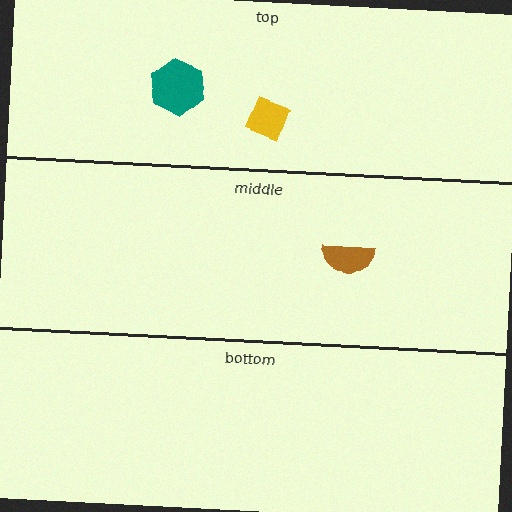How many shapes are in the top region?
2.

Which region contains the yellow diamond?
The top region.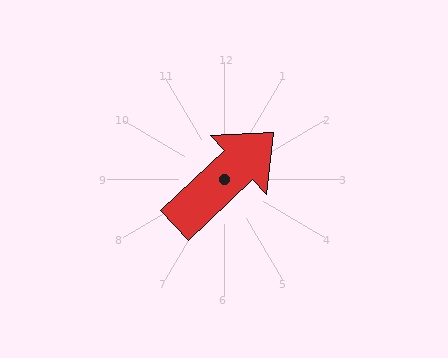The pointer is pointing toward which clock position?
Roughly 2 o'clock.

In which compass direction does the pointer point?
Northeast.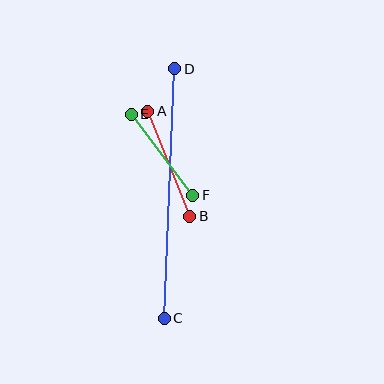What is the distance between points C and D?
The distance is approximately 250 pixels.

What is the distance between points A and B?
The distance is approximately 113 pixels.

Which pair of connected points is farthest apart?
Points C and D are farthest apart.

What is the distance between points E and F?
The distance is approximately 102 pixels.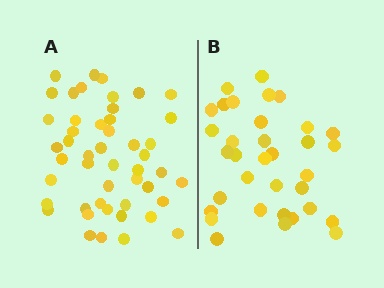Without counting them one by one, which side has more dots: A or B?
Region A (the left region) has more dots.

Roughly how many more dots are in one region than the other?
Region A has approximately 15 more dots than region B.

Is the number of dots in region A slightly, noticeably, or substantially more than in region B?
Region A has noticeably more, but not dramatically so. The ratio is roughly 1.4 to 1.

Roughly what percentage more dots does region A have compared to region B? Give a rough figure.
About 40% more.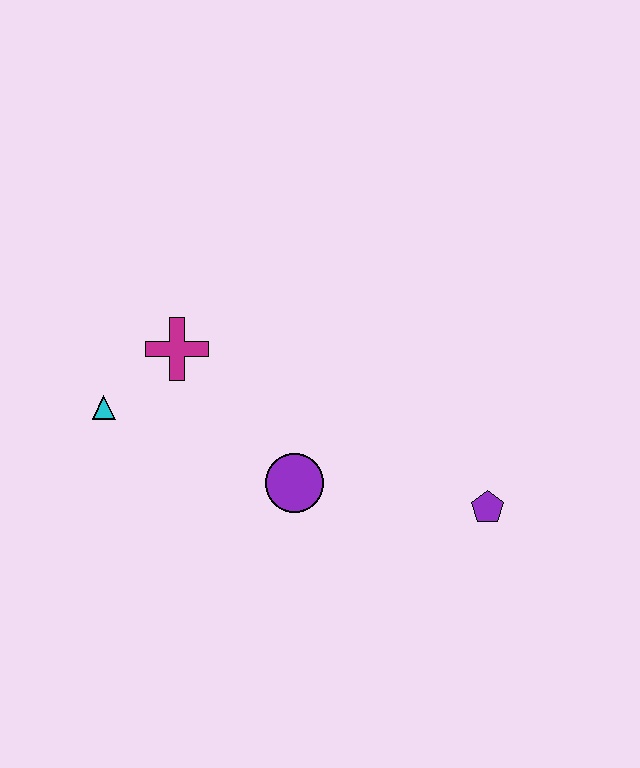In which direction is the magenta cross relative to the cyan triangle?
The magenta cross is to the right of the cyan triangle.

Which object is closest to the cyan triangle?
The magenta cross is closest to the cyan triangle.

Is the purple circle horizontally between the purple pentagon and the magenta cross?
Yes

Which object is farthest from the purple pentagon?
The cyan triangle is farthest from the purple pentagon.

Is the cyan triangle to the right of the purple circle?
No